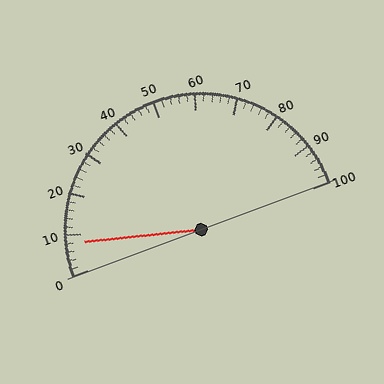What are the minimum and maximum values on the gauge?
The gauge ranges from 0 to 100.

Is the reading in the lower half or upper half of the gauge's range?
The reading is in the lower half of the range (0 to 100).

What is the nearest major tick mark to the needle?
The nearest major tick mark is 10.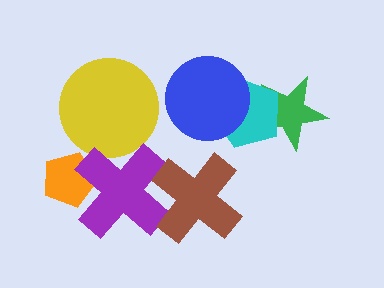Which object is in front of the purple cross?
The brown cross is in front of the purple cross.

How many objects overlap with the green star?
1 object overlaps with the green star.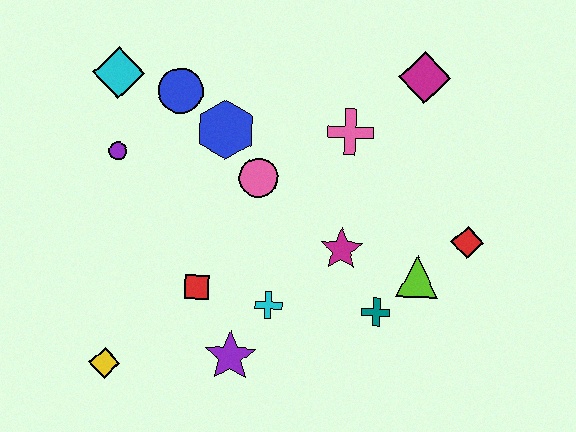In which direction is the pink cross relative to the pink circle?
The pink cross is to the right of the pink circle.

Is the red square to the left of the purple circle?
No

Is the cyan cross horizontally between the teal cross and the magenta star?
No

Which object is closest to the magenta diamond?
The pink cross is closest to the magenta diamond.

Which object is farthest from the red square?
The magenta diamond is farthest from the red square.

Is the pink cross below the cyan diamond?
Yes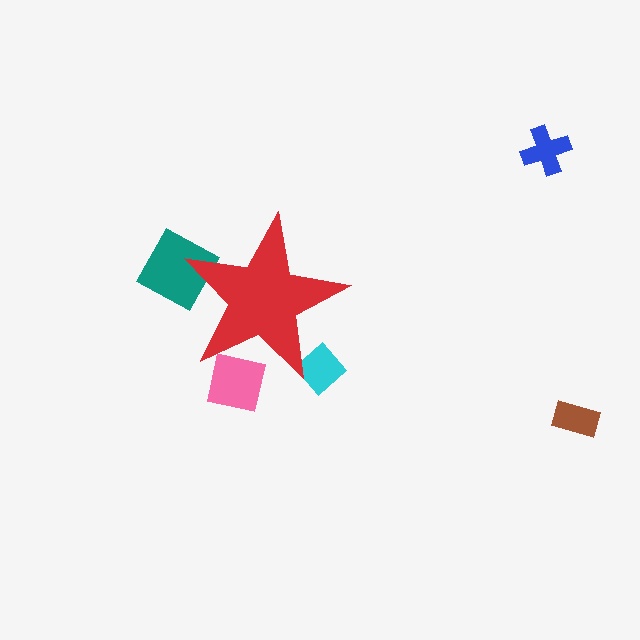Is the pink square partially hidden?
Yes, the pink square is partially hidden behind the red star.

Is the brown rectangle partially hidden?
No, the brown rectangle is fully visible.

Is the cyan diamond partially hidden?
Yes, the cyan diamond is partially hidden behind the red star.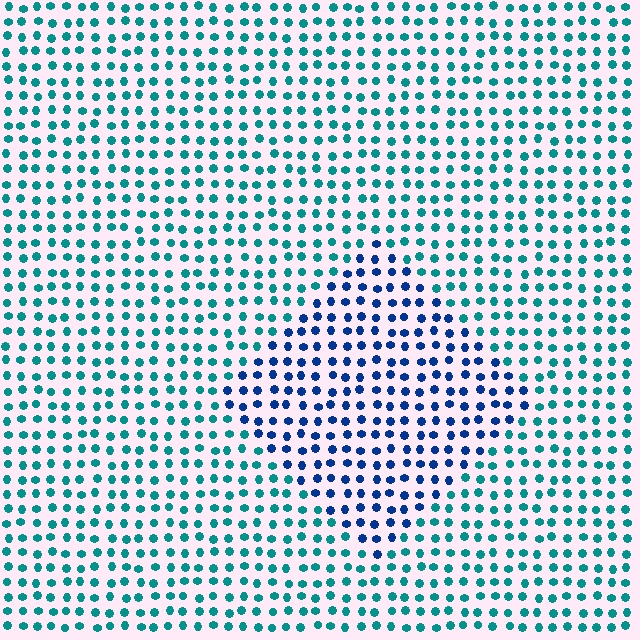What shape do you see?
I see a diamond.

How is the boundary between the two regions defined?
The boundary is defined purely by a slight shift in hue (about 42 degrees). Spacing, size, and orientation are identical on both sides.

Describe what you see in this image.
The image is filled with small teal elements in a uniform arrangement. A diamond-shaped region is visible where the elements are tinted to a slightly different hue, forming a subtle color boundary.